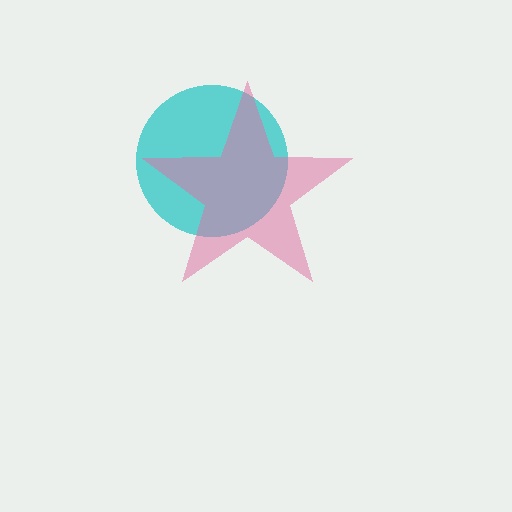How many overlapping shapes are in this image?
There are 2 overlapping shapes in the image.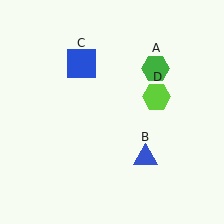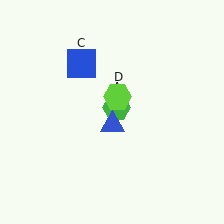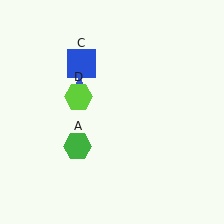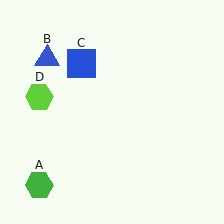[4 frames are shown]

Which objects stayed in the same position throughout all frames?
Blue square (object C) remained stationary.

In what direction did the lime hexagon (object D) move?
The lime hexagon (object D) moved left.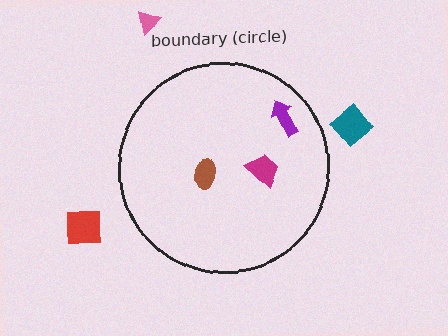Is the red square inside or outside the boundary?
Outside.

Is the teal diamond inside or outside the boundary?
Outside.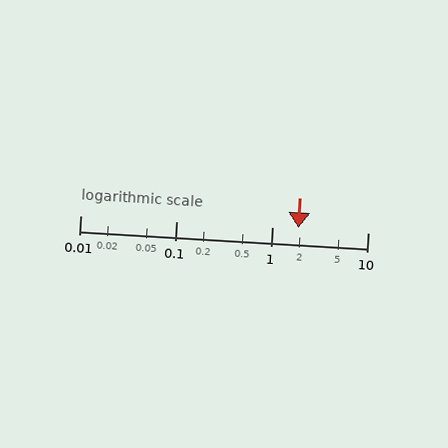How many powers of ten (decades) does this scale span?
The scale spans 3 decades, from 0.01 to 10.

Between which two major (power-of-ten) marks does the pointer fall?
The pointer is between 1 and 10.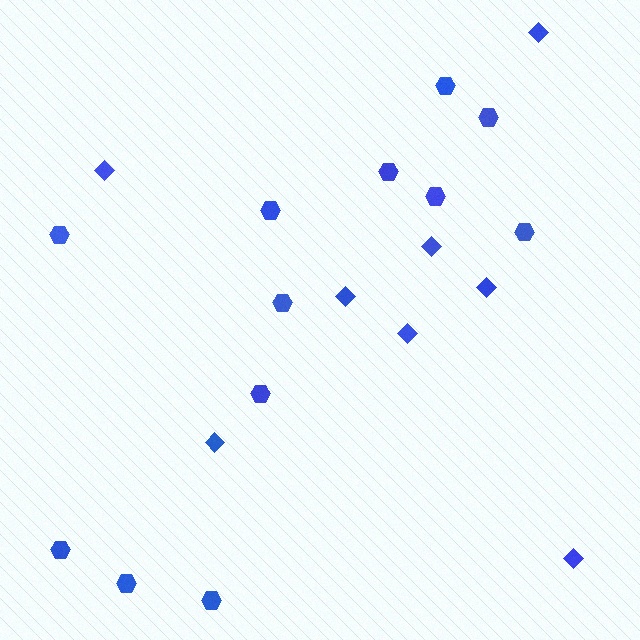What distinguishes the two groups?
There are 2 groups: one group of diamonds (8) and one group of hexagons (12).